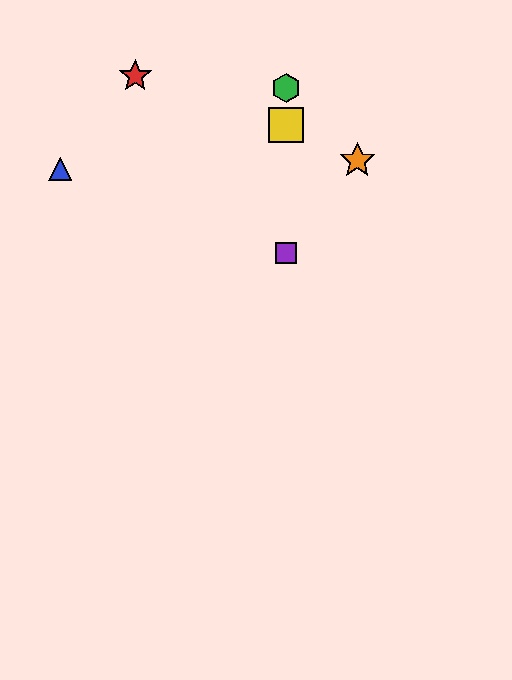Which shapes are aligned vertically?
The green hexagon, the yellow square, the purple square are aligned vertically.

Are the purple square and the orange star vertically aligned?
No, the purple square is at x≈286 and the orange star is at x≈357.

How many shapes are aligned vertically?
3 shapes (the green hexagon, the yellow square, the purple square) are aligned vertically.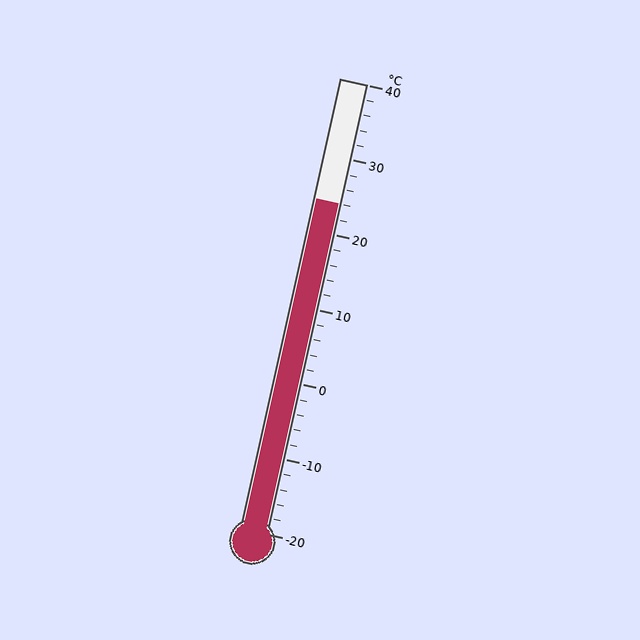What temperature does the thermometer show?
The thermometer shows approximately 24°C.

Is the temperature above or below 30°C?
The temperature is below 30°C.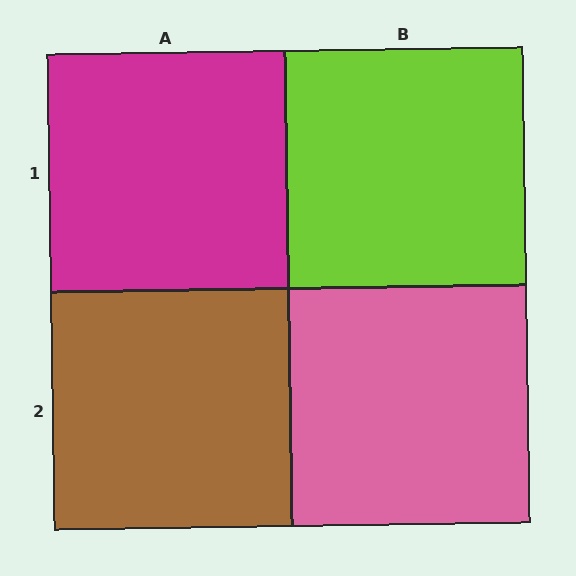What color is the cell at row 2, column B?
Pink.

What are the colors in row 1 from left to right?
Magenta, lime.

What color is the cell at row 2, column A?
Brown.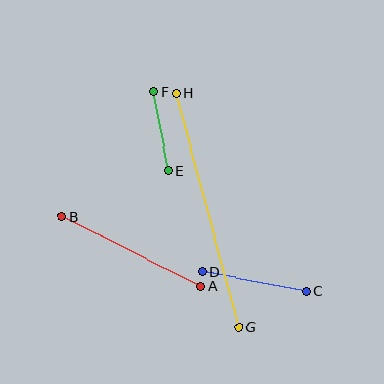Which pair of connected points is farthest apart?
Points G and H are farthest apart.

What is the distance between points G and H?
The distance is approximately 242 pixels.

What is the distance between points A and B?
The distance is approximately 156 pixels.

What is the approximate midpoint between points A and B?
The midpoint is at approximately (131, 251) pixels.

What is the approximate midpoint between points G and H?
The midpoint is at approximately (208, 210) pixels.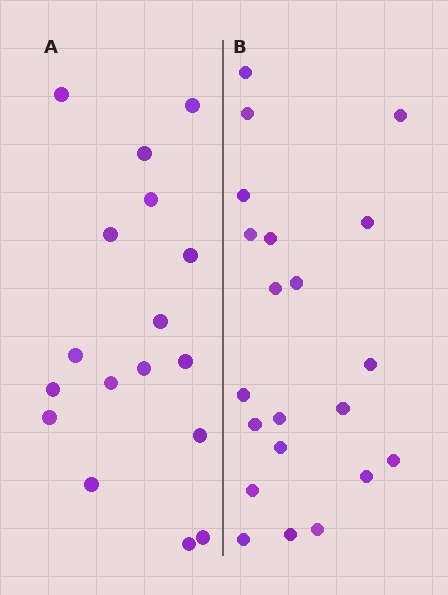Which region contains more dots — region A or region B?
Region B (the right region) has more dots.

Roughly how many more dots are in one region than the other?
Region B has about 4 more dots than region A.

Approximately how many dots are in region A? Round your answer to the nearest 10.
About 20 dots. (The exact count is 17, which rounds to 20.)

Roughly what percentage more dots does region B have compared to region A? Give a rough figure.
About 25% more.